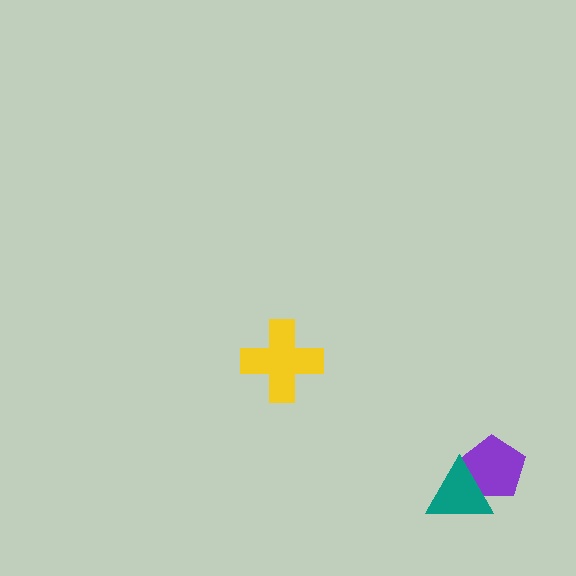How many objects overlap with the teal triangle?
1 object overlaps with the teal triangle.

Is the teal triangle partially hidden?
No, no other shape covers it.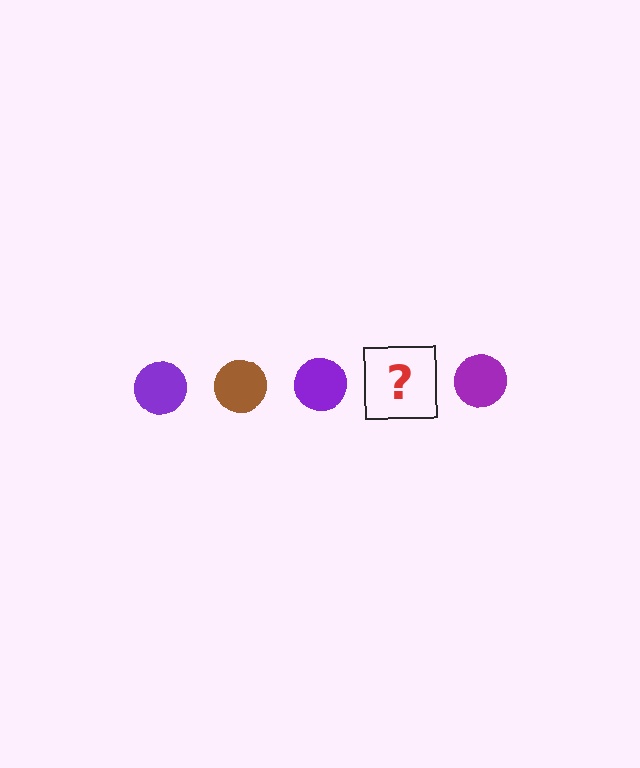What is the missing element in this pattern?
The missing element is a brown circle.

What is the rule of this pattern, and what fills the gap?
The rule is that the pattern cycles through purple, brown circles. The gap should be filled with a brown circle.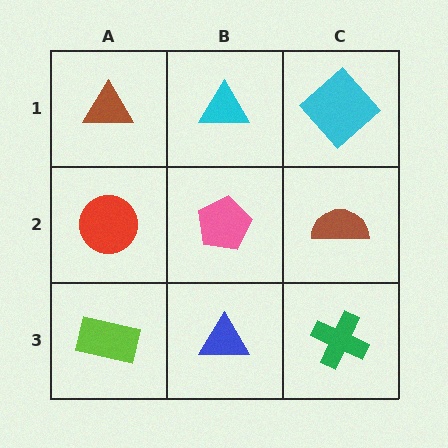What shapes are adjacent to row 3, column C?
A brown semicircle (row 2, column C), a blue triangle (row 3, column B).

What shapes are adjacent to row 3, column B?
A pink pentagon (row 2, column B), a lime rectangle (row 3, column A), a green cross (row 3, column C).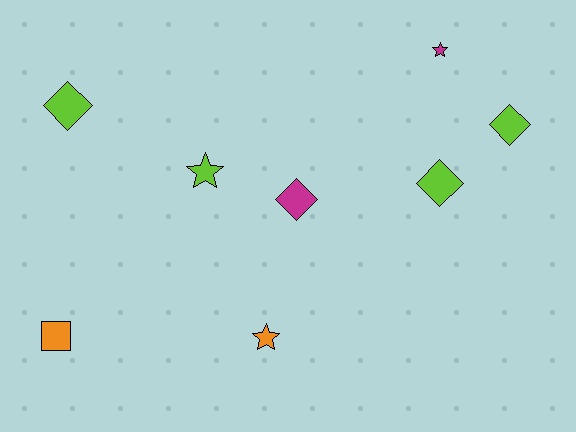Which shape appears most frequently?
Diamond, with 4 objects.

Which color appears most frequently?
Lime, with 4 objects.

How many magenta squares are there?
There are no magenta squares.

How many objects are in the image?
There are 8 objects.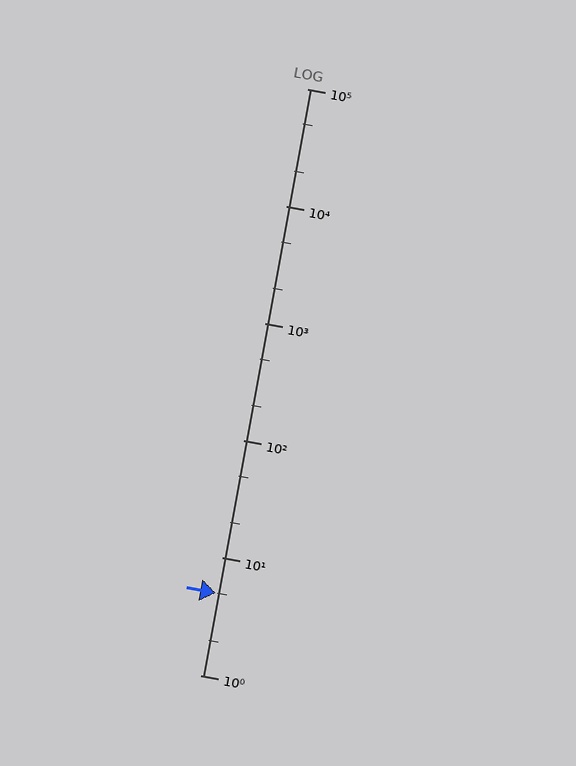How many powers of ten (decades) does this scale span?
The scale spans 5 decades, from 1 to 100000.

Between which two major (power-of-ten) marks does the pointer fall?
The pointer is between 1 and 10.